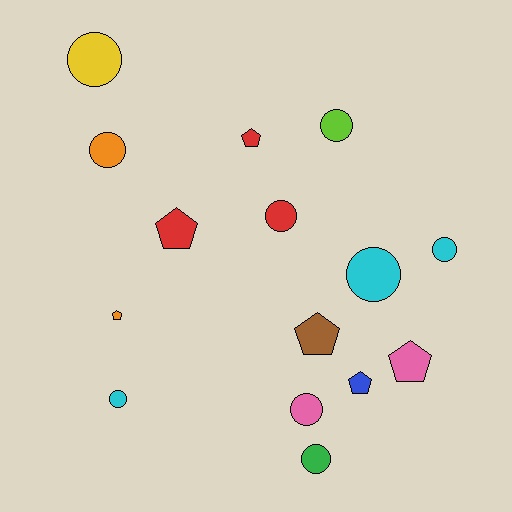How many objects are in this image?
There are 15 objects.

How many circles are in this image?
There are 9 circles.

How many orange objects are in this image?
There are 2 orange objects.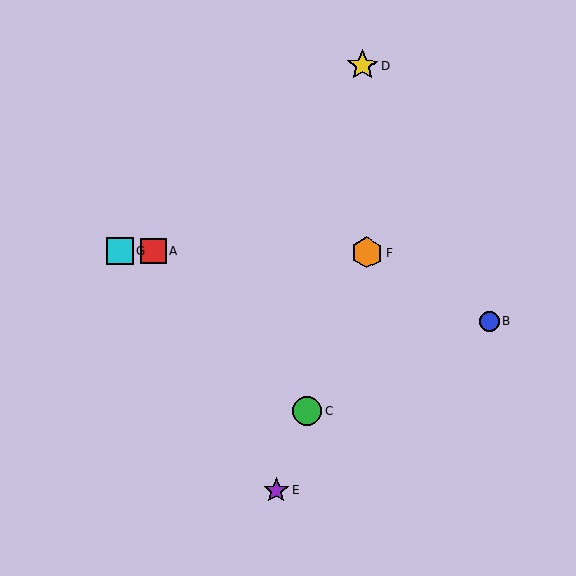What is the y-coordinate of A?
Object A is at y≈251.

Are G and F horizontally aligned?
Yes, both are at y≈251.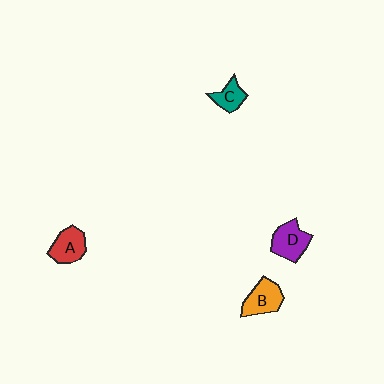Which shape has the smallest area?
Shape C (teal).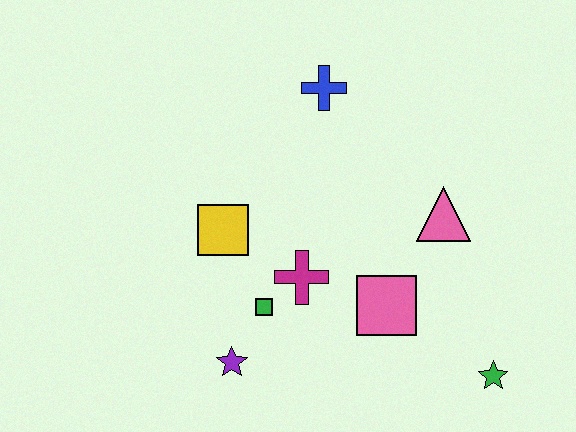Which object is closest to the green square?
The magenta cross is closest to the green square.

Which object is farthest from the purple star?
The blue cross is farthest from the purple star.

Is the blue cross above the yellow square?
Yes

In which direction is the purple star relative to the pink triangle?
The purple star is to the left of the pink triangle.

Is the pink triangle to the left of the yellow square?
No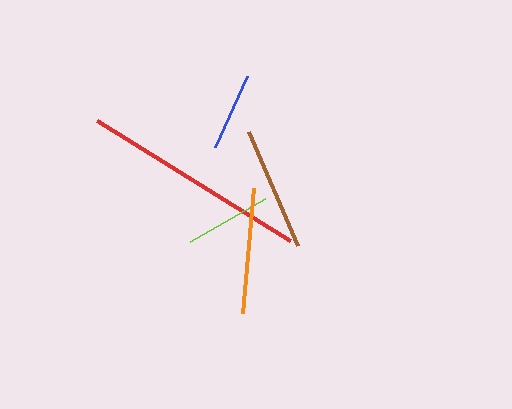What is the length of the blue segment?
The blue segment is approximately 77 pixels long.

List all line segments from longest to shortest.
From longest to shortest: red, orange, brown, lime, blue.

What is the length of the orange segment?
The orange segment is approximately 126 pixels long.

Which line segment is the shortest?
The blue line is the shortest at approximately 77 pixels.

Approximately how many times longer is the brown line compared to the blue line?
The brown line is approximately 1.6 times the length of the blue line.